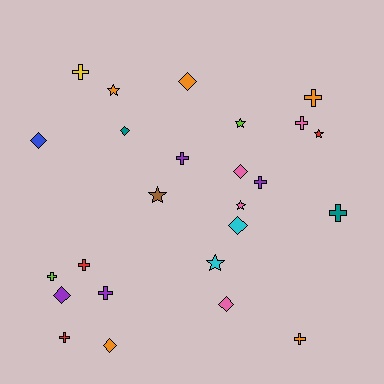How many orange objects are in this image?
There are 5 orange objects.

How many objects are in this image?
There are 25 objects.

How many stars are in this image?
There are 6 stars.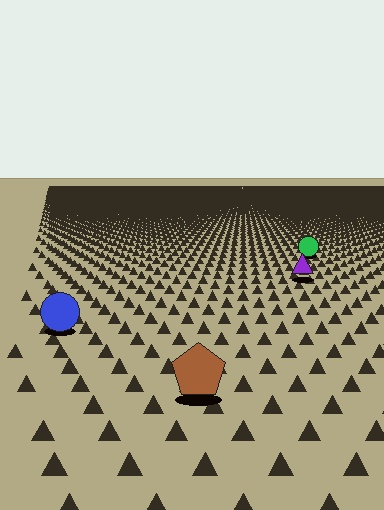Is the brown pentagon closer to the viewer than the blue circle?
Yes. The brown pentagon is closer — you can tell from the texture gradient: the ground texture is coarser near it.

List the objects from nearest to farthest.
From nearest to farthest: the brown pentagon, the blue circle, the purple triangle, the green circle.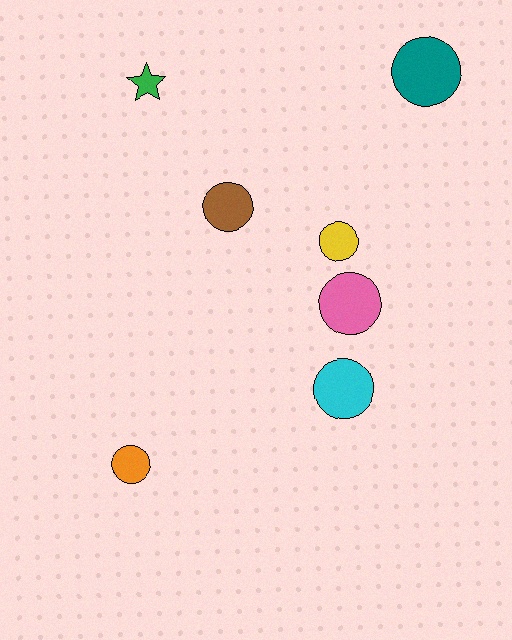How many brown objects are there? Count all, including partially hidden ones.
There is 1 brown object.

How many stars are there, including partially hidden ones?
There is 1 star.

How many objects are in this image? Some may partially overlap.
There are 7 objects.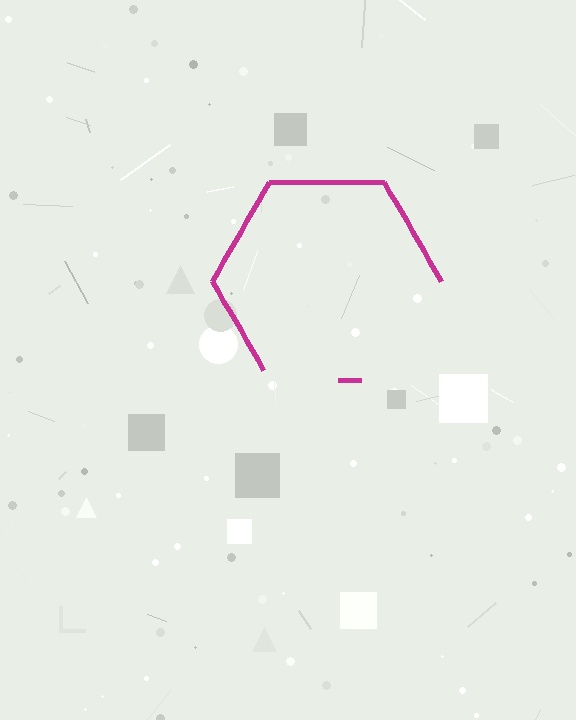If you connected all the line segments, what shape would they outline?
They would outline a hexagon.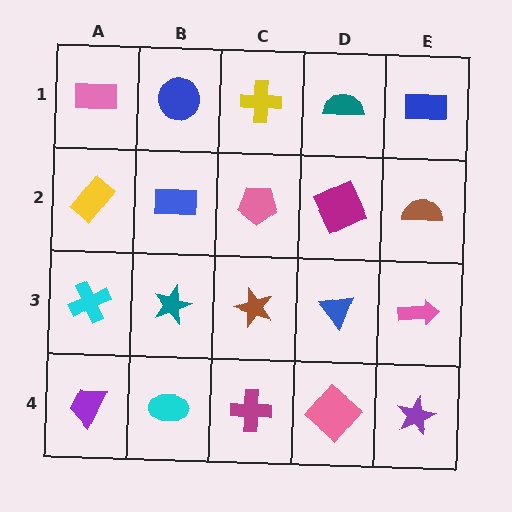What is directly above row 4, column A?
A cyan cross.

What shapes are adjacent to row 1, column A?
A yellow rectangle (row 2, column A), a blue circle (row 1, column B).